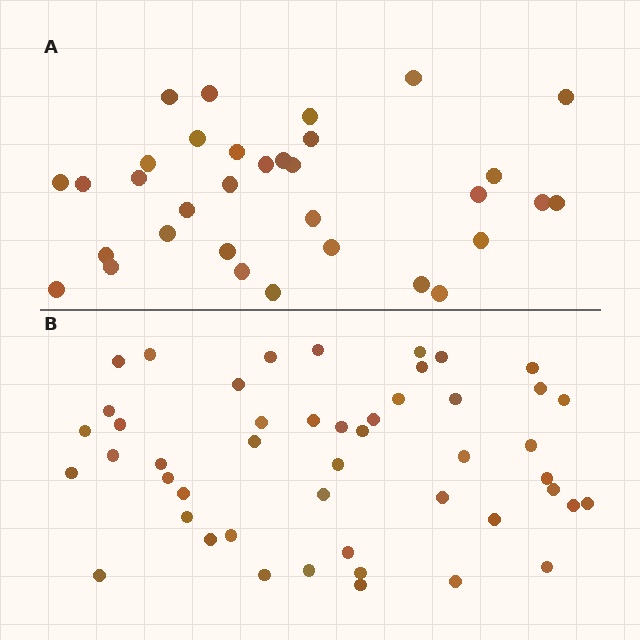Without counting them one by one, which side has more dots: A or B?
Region B (the bottom region) has more dots.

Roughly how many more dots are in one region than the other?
Region B has approximately 15 more dots than region A.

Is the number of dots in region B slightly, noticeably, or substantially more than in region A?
Region B has substantially more. The ratio is roughly 1.5 to 1.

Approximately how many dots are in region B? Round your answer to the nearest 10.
About 50 dots. (The exact count is 48, which rounds to 50.)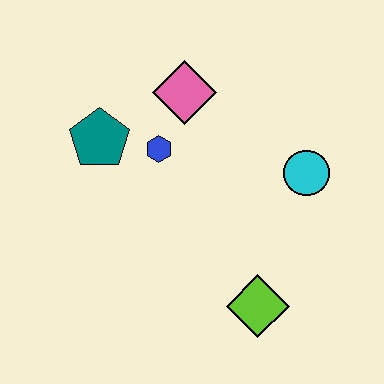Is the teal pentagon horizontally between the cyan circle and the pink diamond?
No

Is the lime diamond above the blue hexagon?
No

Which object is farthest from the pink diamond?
The lime diamond is farthest from the pink diamond.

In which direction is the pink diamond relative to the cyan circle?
The pink diamond is to the left of the cyan circle.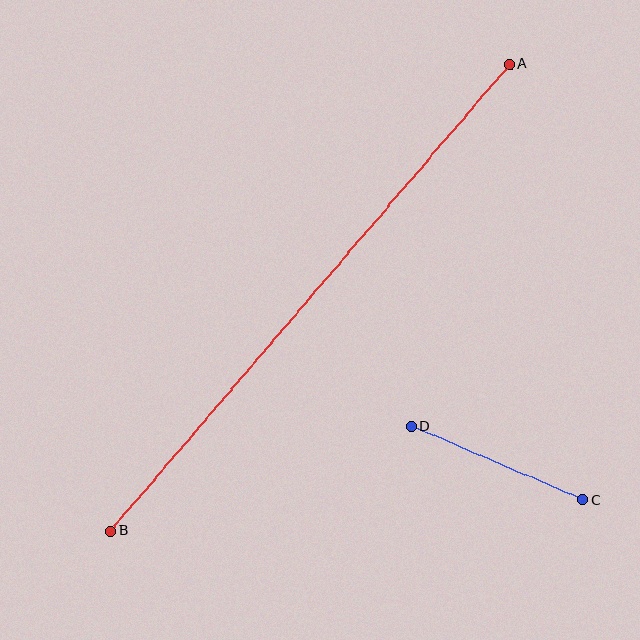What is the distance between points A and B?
The distance is approximately 615 pixels.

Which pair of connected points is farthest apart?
Points A and B are farthest apart.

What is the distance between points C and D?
The distance is approximately 186 pixels.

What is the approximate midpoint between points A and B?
The midpoint is at approximately (310, 298) pixels.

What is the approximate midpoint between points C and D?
The midpoint is at approximately (497, 463) pixels.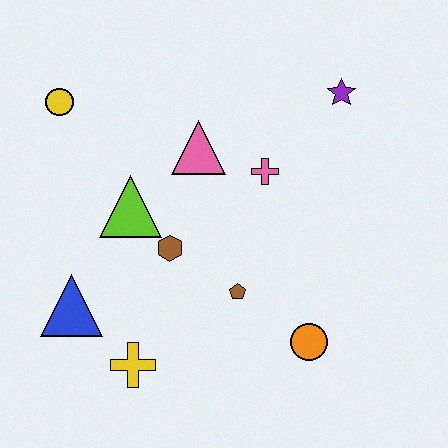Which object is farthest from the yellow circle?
The orange circle is farthest from the yellow circle.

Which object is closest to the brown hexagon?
The lime triangle is closest to the brown hexagon.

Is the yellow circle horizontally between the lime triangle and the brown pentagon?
No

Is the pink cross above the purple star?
No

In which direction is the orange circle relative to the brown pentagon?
The orange circle is to the right of the brown pentagon.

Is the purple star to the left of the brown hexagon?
No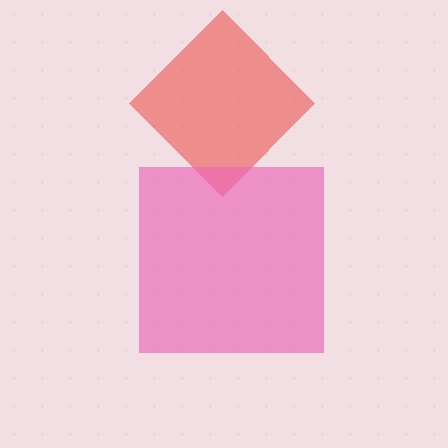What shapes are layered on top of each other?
The layered shapes are: a red diamond, a pink square.